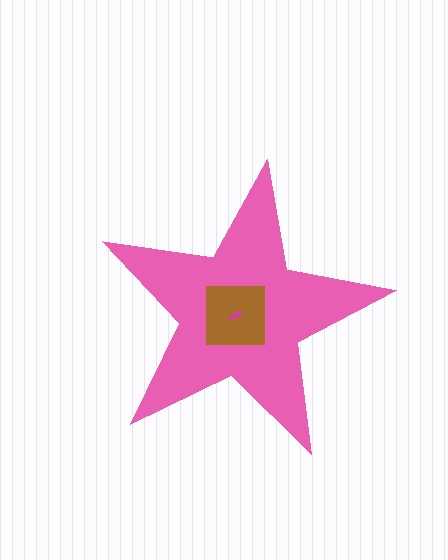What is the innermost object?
The magenta arrow.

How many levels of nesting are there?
3.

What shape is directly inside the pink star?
The brown square.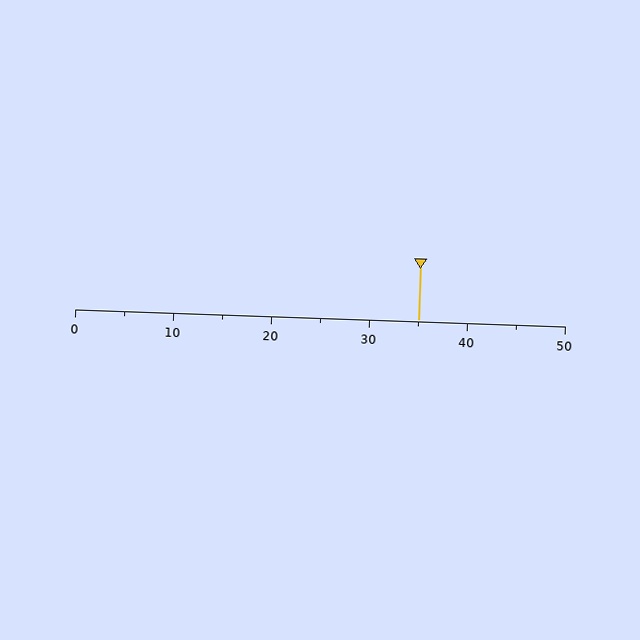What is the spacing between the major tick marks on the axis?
The major ticks are spaced 10 apart.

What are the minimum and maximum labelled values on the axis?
The axis runs from 0 to 50.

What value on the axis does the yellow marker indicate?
The marker indicates approximately 35.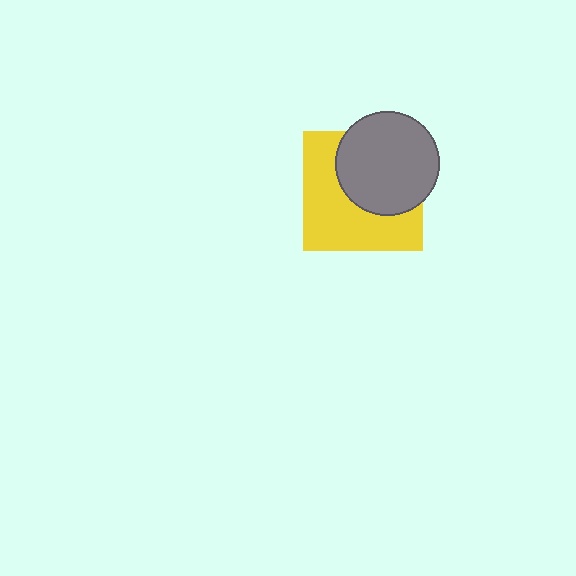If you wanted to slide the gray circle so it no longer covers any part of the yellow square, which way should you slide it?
Slide it toward the upper-right — that is the most direct way to separate the two shapes.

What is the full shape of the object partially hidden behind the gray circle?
The partially hidden object is a yellow square.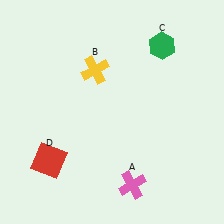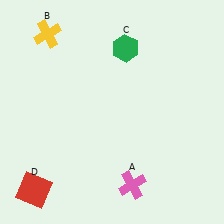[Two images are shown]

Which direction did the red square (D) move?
The red square (D) moved down.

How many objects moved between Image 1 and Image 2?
3 objects moved between the two images.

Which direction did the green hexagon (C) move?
The green hexagon (C) moved left.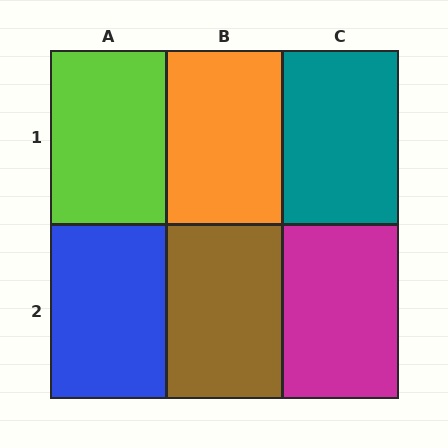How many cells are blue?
1 cell is blue.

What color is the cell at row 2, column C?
Magenta.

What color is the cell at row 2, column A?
Blue.